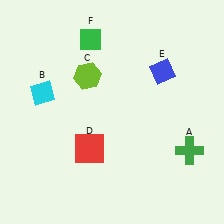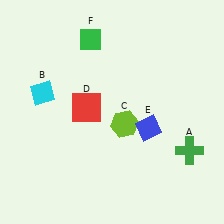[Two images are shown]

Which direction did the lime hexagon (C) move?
The lime hexagon (C) moved down.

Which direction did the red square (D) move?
The red square (D) moved up.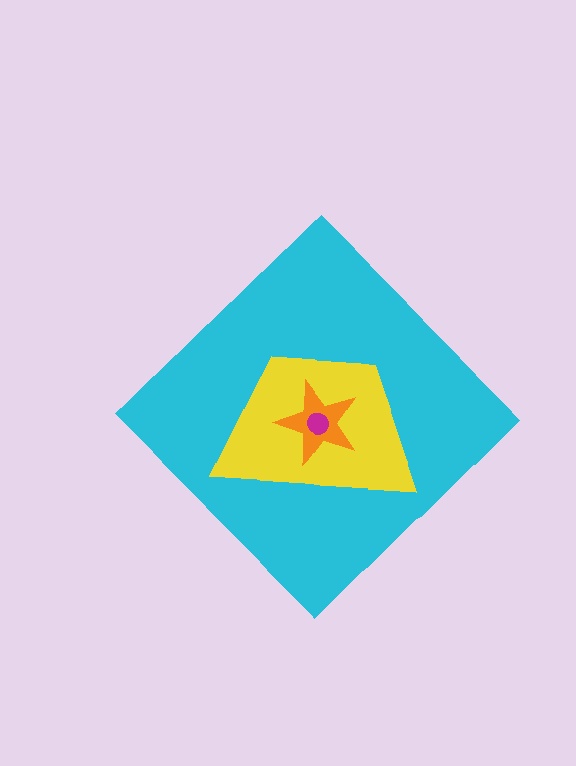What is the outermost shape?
The cyan diamond.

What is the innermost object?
The magenta circle.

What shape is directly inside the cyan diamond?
The yellow trapezoid.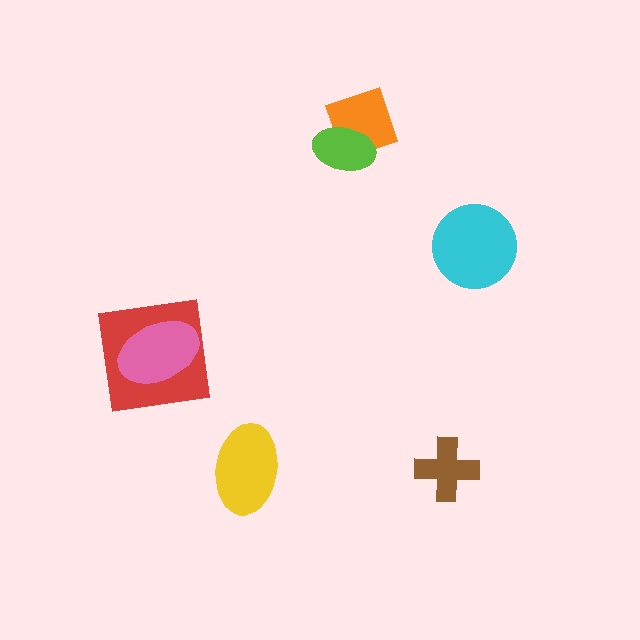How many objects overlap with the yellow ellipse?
0 objects overlap with the yellow ellipse.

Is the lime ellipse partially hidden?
No, no other shape covers it.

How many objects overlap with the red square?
1 object overlaps with the red square.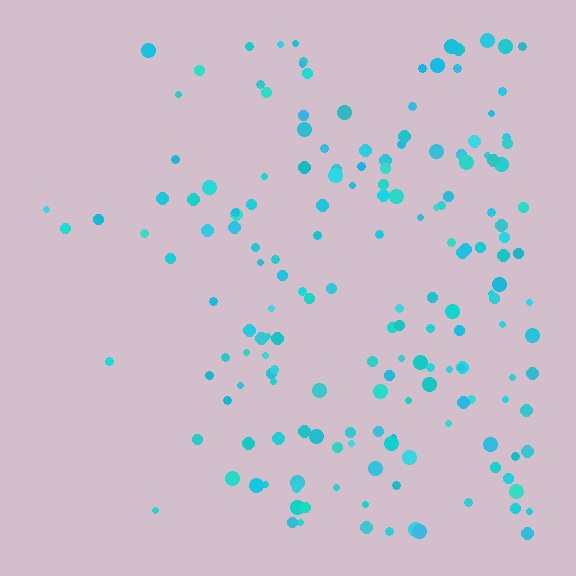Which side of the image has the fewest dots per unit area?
The left.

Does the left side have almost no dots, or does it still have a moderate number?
Still a moderate number, just noticeably fewer than the right.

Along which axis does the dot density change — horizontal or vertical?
Horizontal.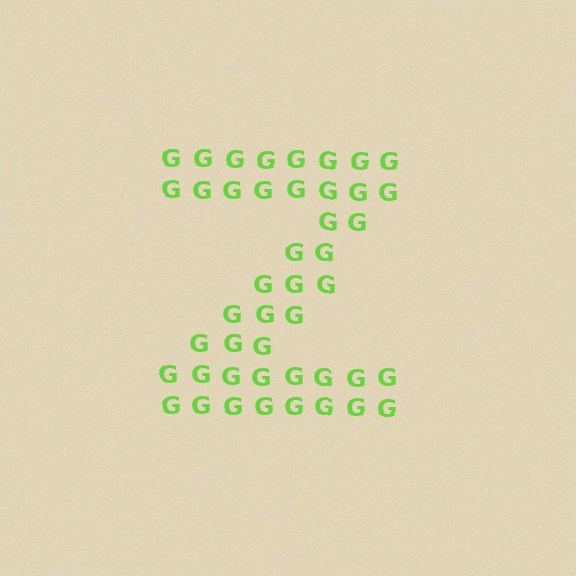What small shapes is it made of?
It is made of small letter G's.